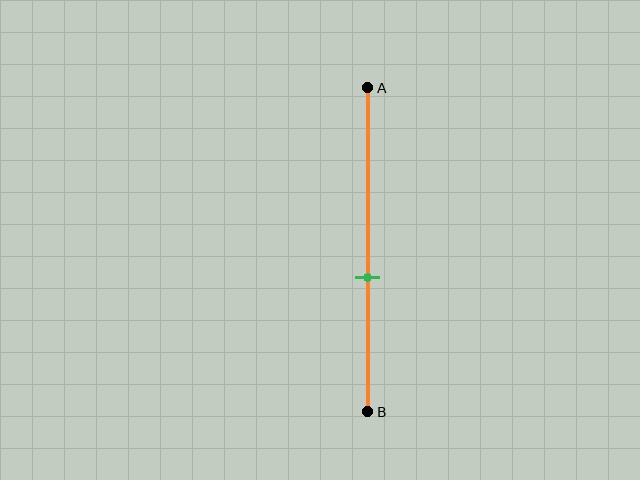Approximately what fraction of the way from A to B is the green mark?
The green mark is approximately 60% of the way from A to B.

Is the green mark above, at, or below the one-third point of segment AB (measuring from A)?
The green mark is below the one-third point of segment AB.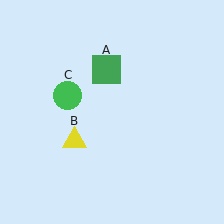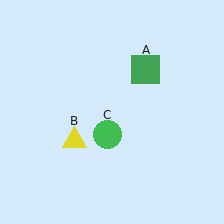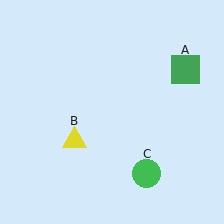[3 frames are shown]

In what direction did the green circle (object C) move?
The green circle (object C) moved down and to the right.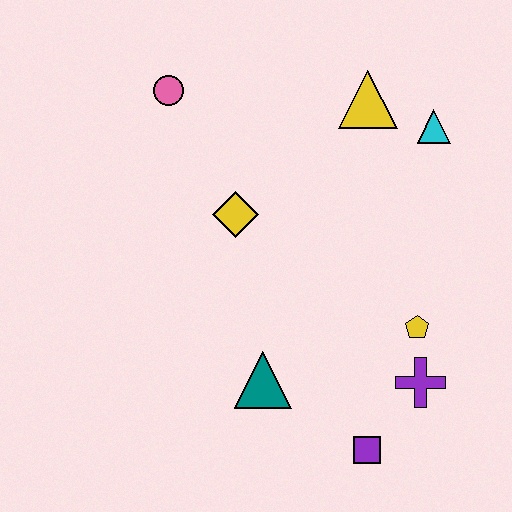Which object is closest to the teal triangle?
The purple square is closest to the teal triangle.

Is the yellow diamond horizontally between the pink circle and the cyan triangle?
Yes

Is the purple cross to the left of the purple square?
No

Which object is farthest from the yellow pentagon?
The pink circle is farthest from the yellow pentagon.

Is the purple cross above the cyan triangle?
No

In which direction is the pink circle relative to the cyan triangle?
The pink circle is to the left of the cyan triangle.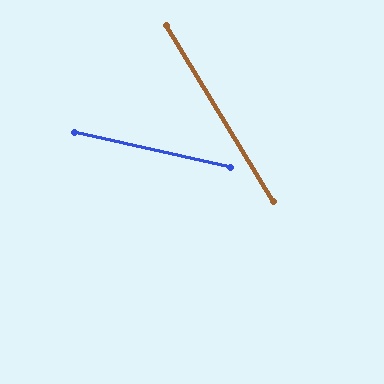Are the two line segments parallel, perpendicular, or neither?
Neither parallel nor perpendicular — they differ by about 46°.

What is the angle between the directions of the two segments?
Approximately 46 degrees.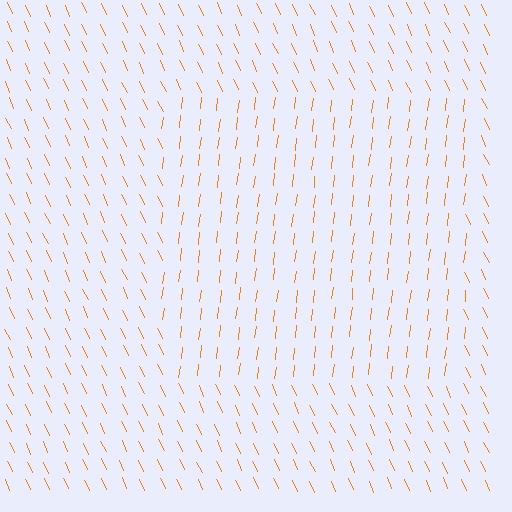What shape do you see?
I see a rectangle.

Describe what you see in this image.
The image is filled with small orange line segments. A rectangle region in the image has lines oriented differently from the surrounding lines, creating a visible texture boundary.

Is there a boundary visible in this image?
Yes, there is a texture boundary formed by a change in line orientation.